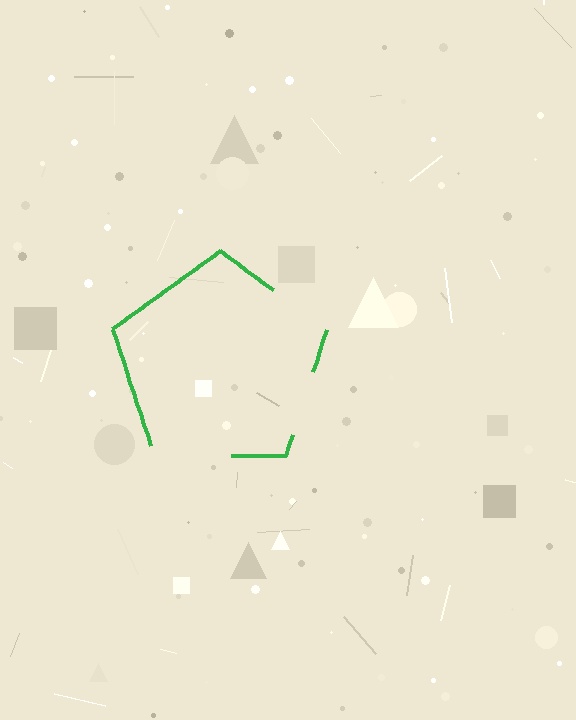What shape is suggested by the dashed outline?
The dashed outline suggests a pentagon.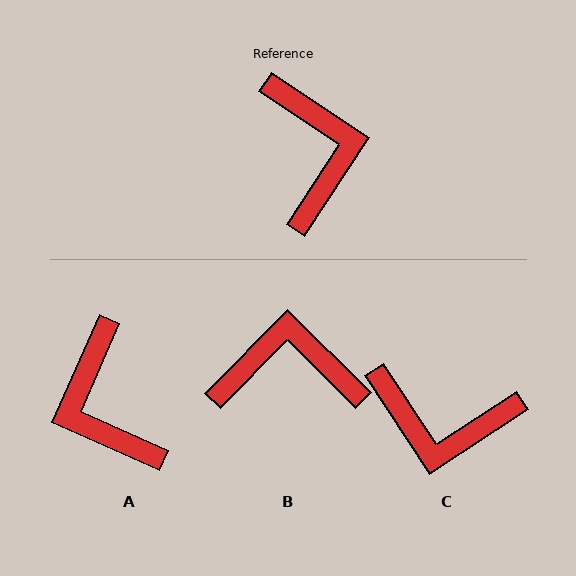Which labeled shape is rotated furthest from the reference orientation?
A, about 171 degrees away.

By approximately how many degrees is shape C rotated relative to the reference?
Approximately 113 degrees clockwise.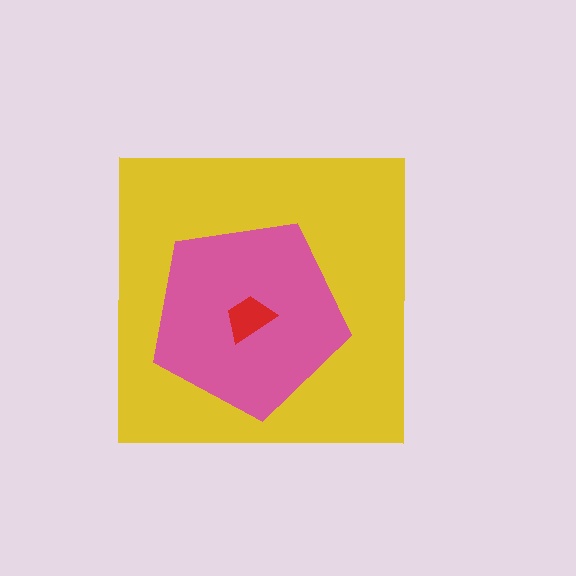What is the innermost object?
The red trapezoid.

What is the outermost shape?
The yellow square.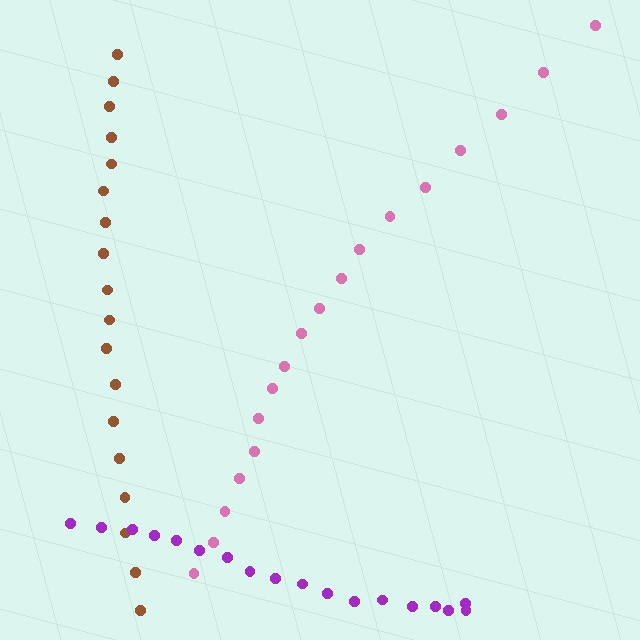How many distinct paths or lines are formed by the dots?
There are 3 distinct paths.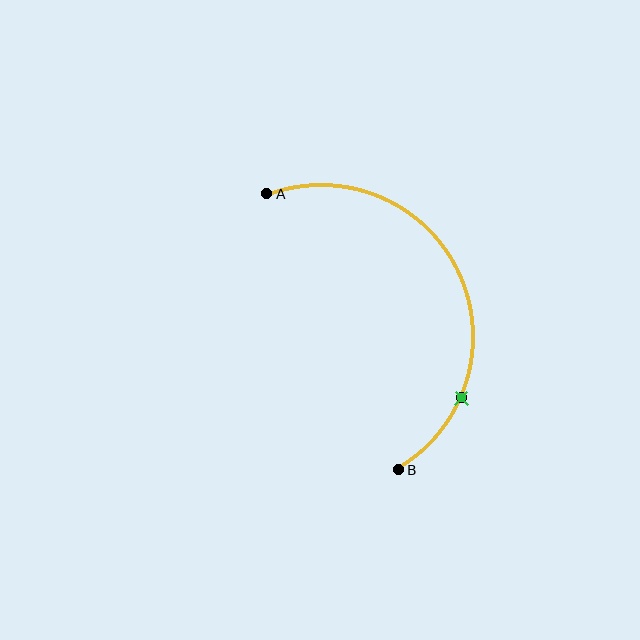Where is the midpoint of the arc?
The arc midpoint is the point on the curve farthest from the straight line joining A and B. It sits to the right of that line.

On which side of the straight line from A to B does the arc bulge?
The arc bulges to the right of the straight line connecting A and B.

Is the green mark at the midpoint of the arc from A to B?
No. The green mark lies on the arc but is closer to endpoint B. The arc midpoint would be at the point on the curve equidistant along the arc from both A and B.